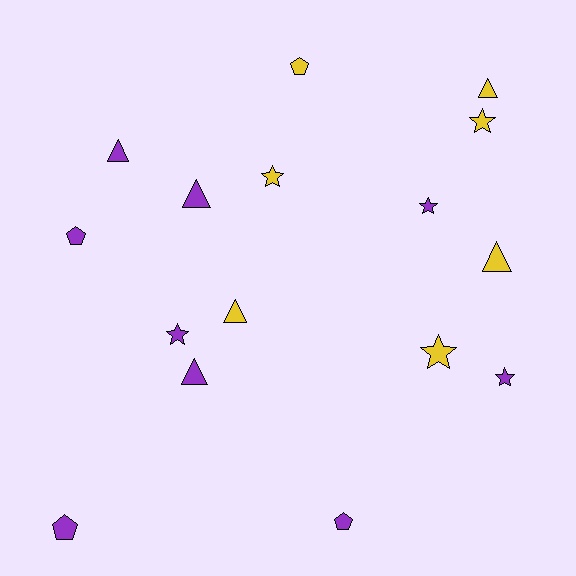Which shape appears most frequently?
Star, with 6 objects.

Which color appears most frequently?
Purple, with 9 objects.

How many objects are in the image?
There are 16 objects.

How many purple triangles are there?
There are 3 purple triangles.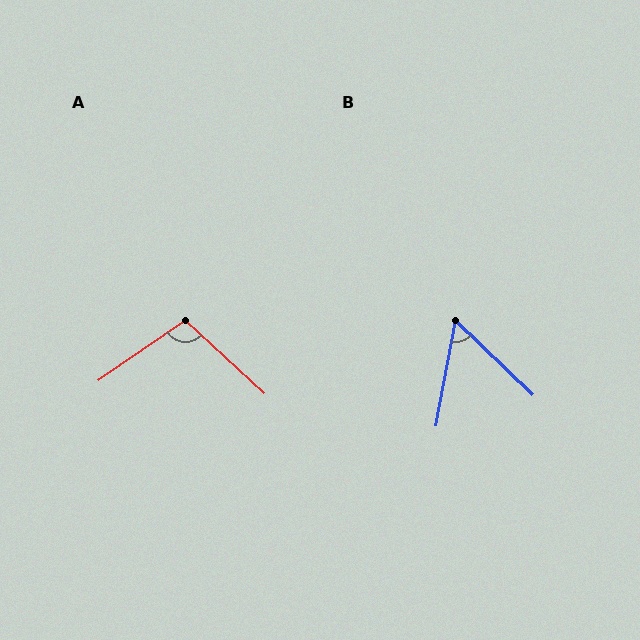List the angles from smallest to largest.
B (56°), A (103°).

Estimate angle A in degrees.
Approximately 103 degrees.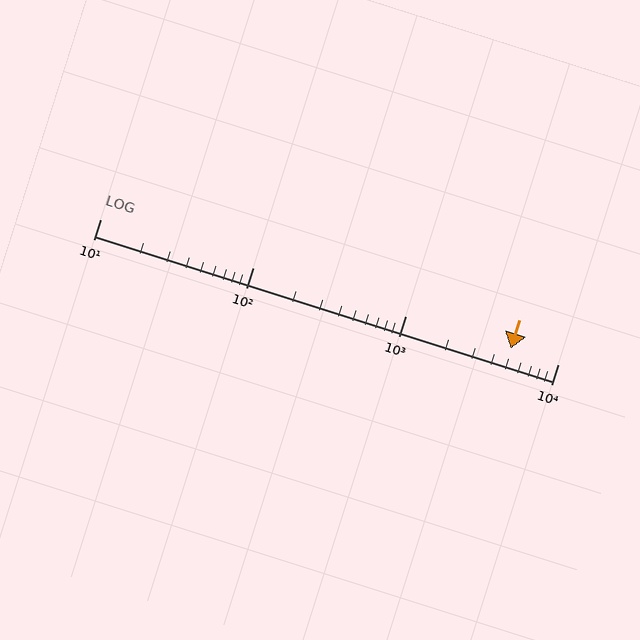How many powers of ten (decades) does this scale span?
The scale spans 3 decades, from 10 to 10000.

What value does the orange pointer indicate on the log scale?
The pointer indicates approximately 4900.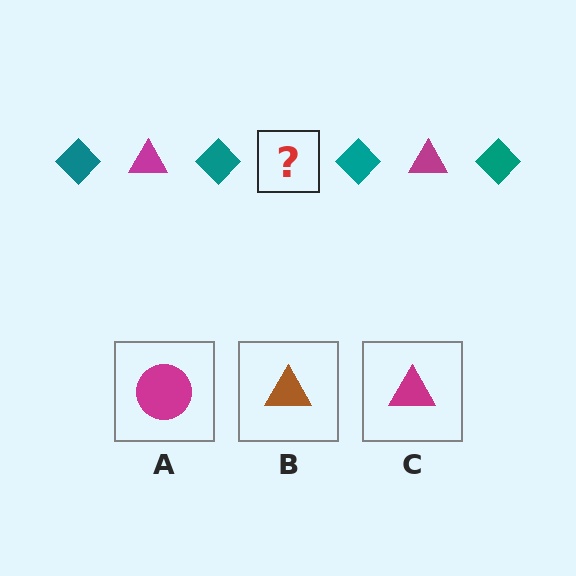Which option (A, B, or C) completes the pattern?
C.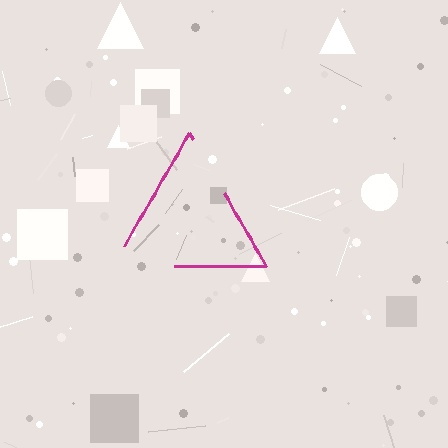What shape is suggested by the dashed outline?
The dashed outline suggests a triangle.